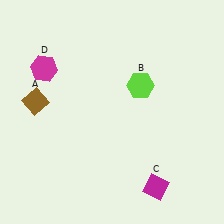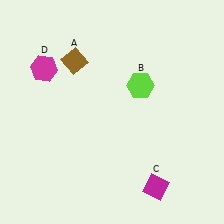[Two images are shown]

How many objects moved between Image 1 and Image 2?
1 object moved between the two images.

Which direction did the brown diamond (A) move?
The brown diamond (A) moved up.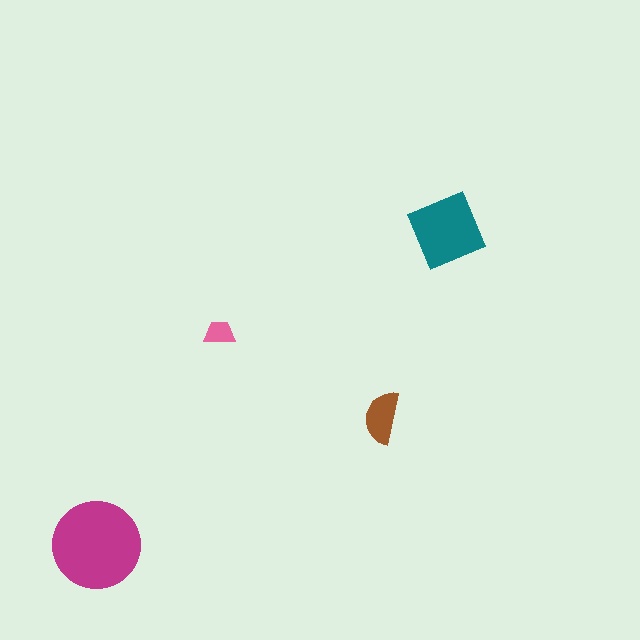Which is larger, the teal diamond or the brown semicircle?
The teal diamond.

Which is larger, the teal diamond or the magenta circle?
The magenta circle.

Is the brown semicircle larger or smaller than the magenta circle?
Smaller.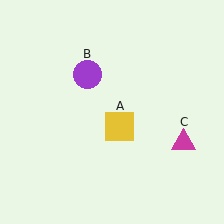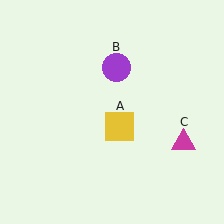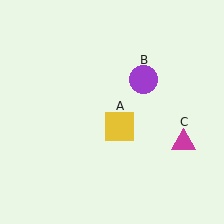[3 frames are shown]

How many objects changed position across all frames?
1 object changed position: purple circle (object B).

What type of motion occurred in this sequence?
The purple circle (object B) rotated clockwise around the center of the scene.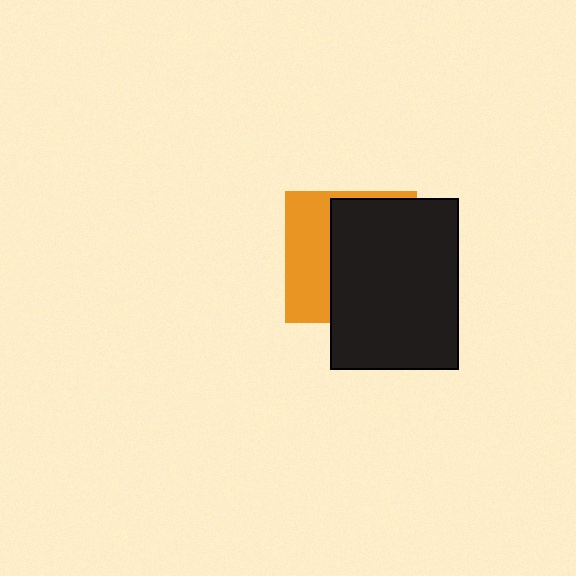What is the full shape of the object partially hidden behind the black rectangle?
The partially hidden object is an orange square.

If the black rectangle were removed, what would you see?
You would see the complete orange square.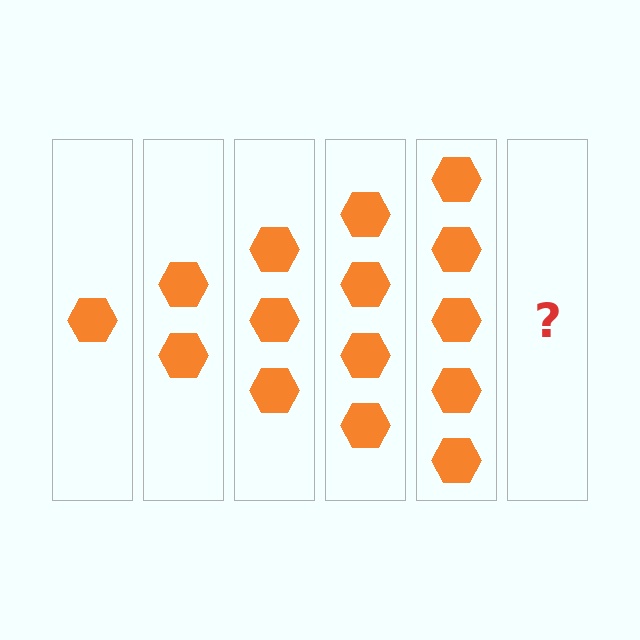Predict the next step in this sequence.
The next step is 6 hexagons.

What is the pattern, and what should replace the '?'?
The pattern is that each step adds one more hexagon. The '?' should be 6 hexagons.